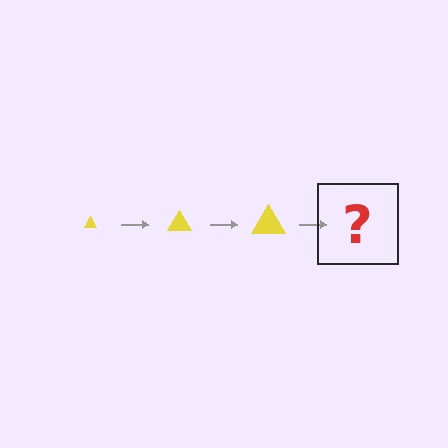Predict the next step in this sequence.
The next step is a yellow triangle, larger than the previous one.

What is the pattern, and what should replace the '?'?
The pattern is that the triangle gets progressively larger each step. The '?' should be a yellow triangle, larger than the previous one.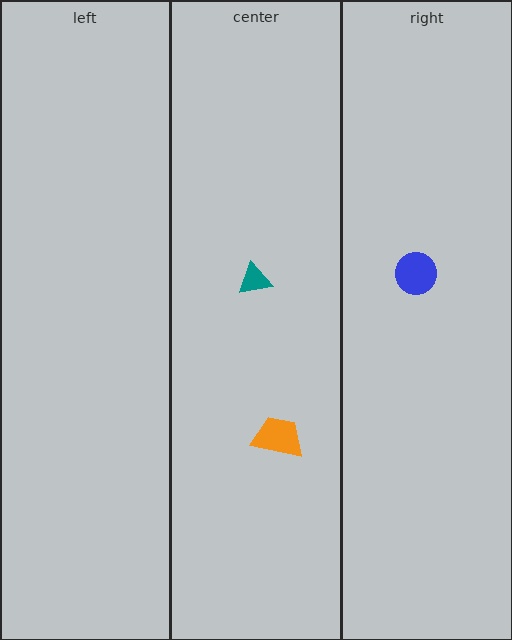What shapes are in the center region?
The teal triangle, the orange trapezoid.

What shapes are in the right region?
The blue circle.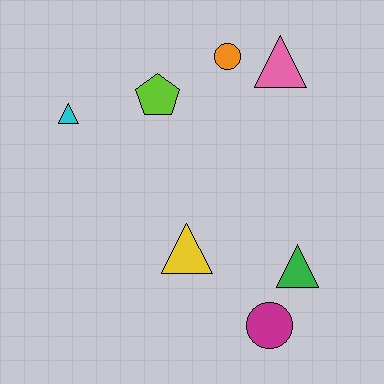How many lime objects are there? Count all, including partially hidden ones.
There is 1 lime object.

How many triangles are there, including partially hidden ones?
There are 4 triangles.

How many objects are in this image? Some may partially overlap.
There are 7 objects.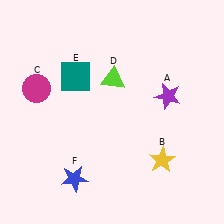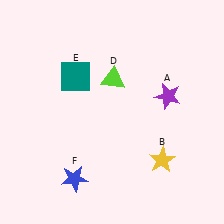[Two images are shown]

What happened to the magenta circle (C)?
The magenta circle (C) was removed in Image 2. It was in the top-left area of Image 1.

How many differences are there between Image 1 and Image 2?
There is 1 difference between the two images.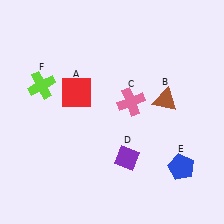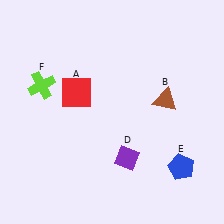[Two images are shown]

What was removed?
The pink cross (C) was removed in Image 2.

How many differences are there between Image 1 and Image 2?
There is 1 difference between the two images.